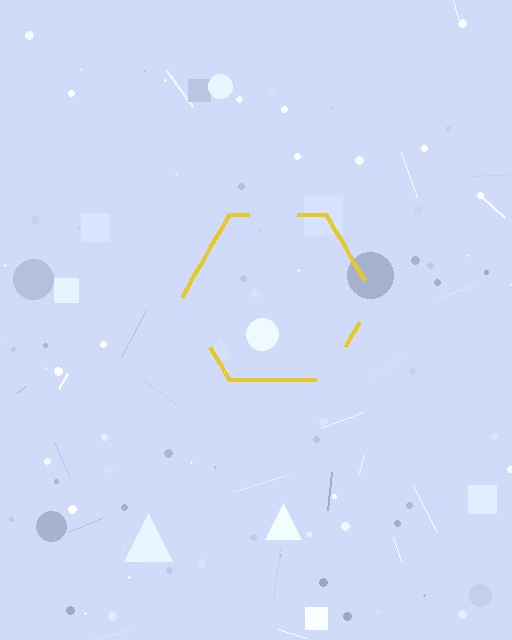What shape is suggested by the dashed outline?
The dashed outline suggests a hexagon.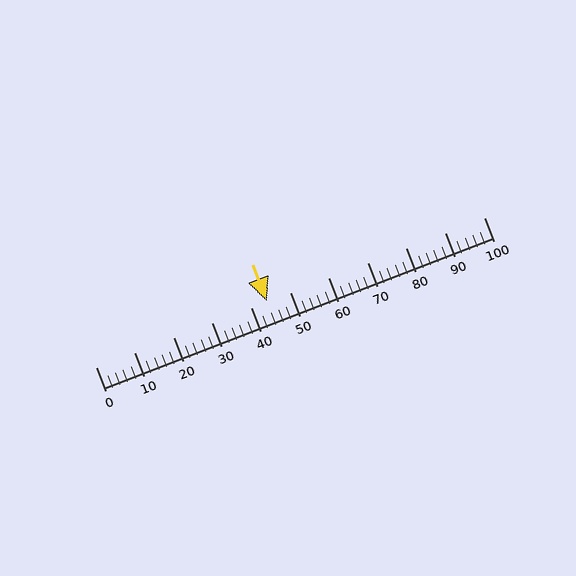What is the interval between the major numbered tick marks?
The major tick marks are spaced 10 units apart.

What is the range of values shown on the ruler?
The ruler shows values from 0 to 100.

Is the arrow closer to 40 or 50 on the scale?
The arrow is closer to 40.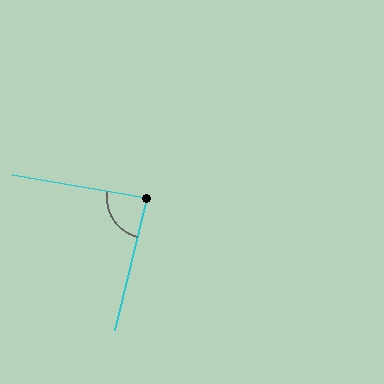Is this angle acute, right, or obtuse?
It is approximately a right angle.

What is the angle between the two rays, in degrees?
Approximately 86 degrees.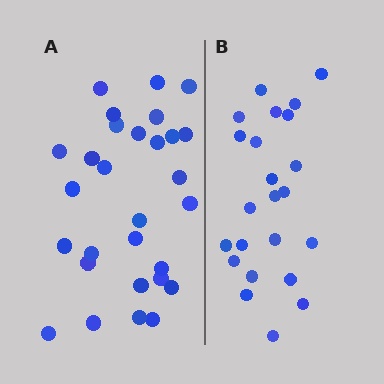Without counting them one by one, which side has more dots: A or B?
Region A (the left region) has more dots.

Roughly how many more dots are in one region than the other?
Region A has about 6 more dots than region B.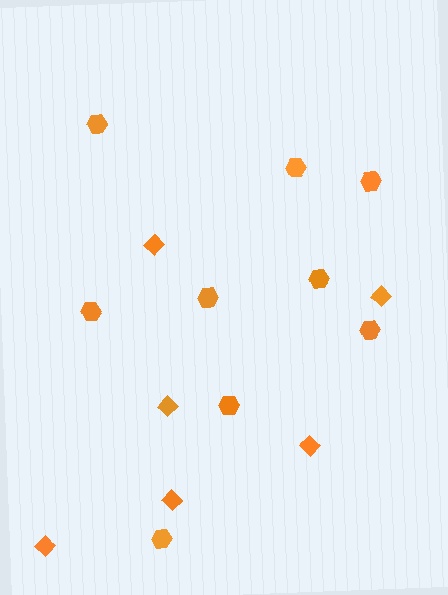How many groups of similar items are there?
There are 2 groups: one group of diamonds (6) and one group of hexagons (9).